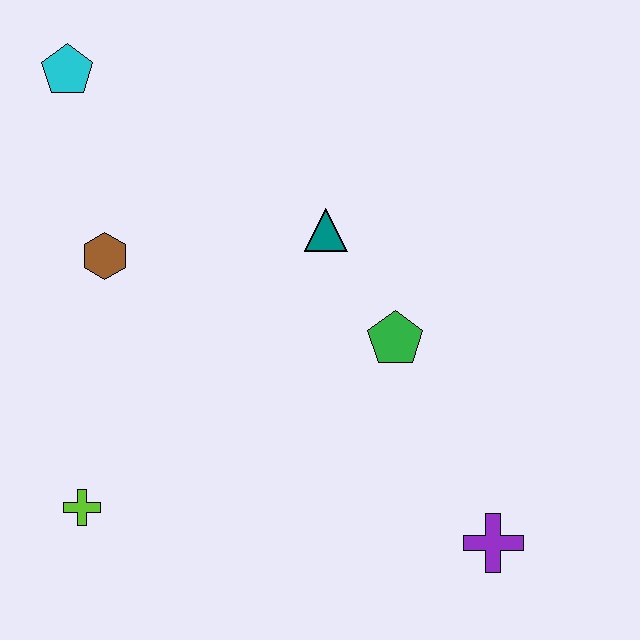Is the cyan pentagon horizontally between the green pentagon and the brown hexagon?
No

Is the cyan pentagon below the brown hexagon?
No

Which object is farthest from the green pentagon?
The cyan pentagon is farthest from the green pentagon.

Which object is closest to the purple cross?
The green pentagon is closest to the purple cross.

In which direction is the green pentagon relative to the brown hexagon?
The green pentagon is to the right of the brown hexagon.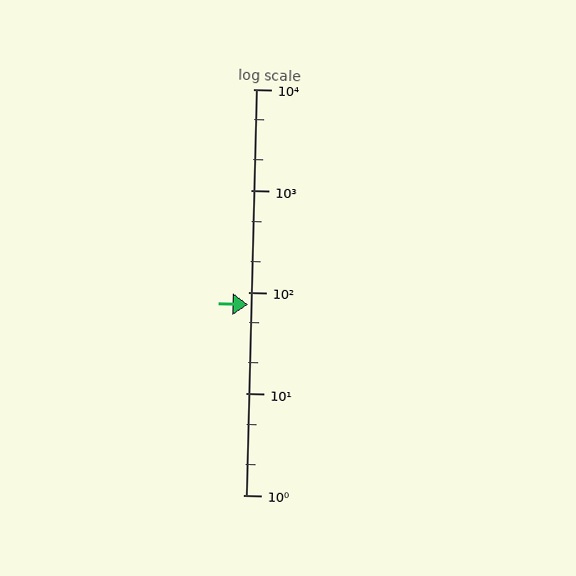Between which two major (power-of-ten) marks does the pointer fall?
The pointer is between 10 and 100.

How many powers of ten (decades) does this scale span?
The scale spans 4 decades, from 1 to 10000.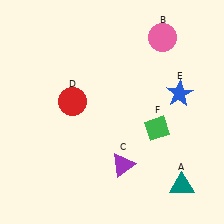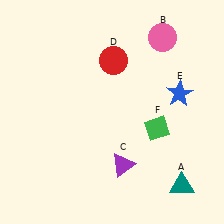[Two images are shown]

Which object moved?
The red circle (D) moved up.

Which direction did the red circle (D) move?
The red circle (D) moved up.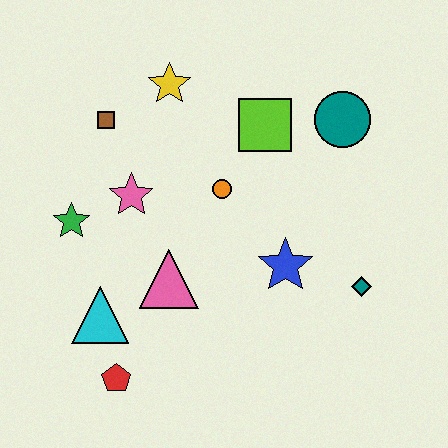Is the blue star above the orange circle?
No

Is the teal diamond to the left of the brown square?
No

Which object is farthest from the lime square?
The red pentagon is farthest from the lime square.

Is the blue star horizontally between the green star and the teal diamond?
Yes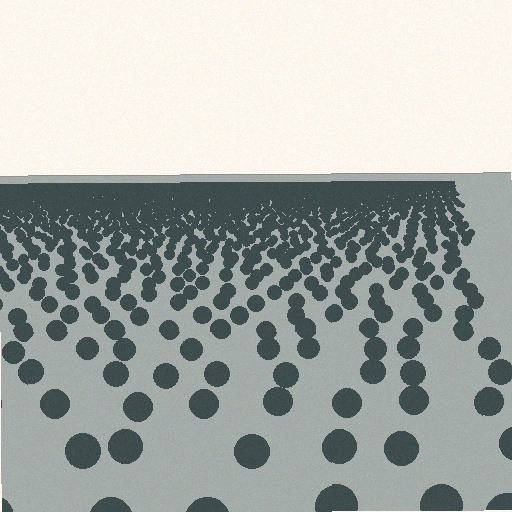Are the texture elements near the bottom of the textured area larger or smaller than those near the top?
Larger. Near the bottom, elements are closer to the viewer and appear at a bigger on-screen size.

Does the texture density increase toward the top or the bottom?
Density increases toward the top.